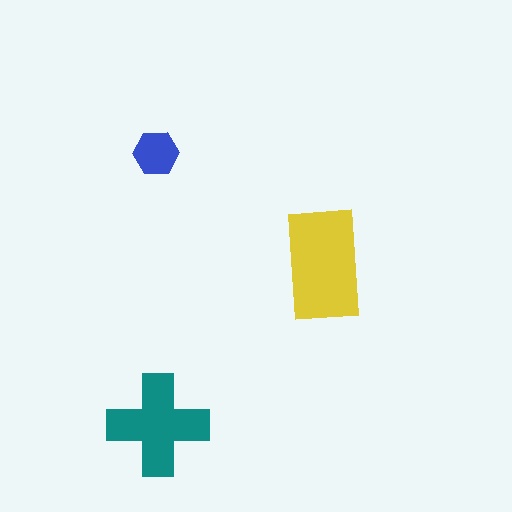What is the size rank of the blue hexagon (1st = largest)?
3rd.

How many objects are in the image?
There are 3 objects in the image.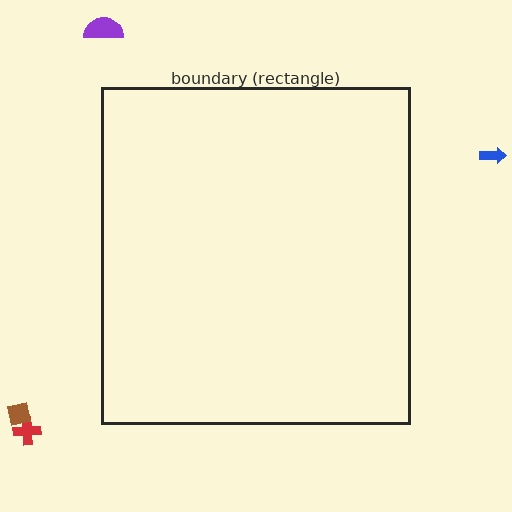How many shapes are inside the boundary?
0 inside, 4 outside.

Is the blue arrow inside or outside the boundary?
Outside.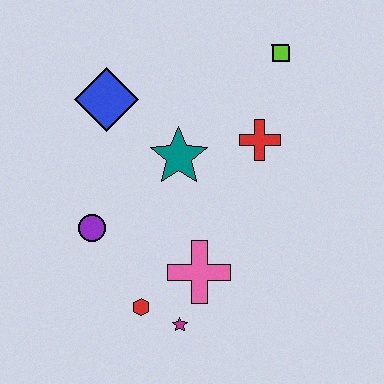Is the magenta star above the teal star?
No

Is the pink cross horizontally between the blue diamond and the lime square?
Yes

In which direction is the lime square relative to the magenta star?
The lime square is above the magenta star.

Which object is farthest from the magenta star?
The lime square is farthest from the magenta star.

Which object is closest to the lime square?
The red cross is closest to the lime square.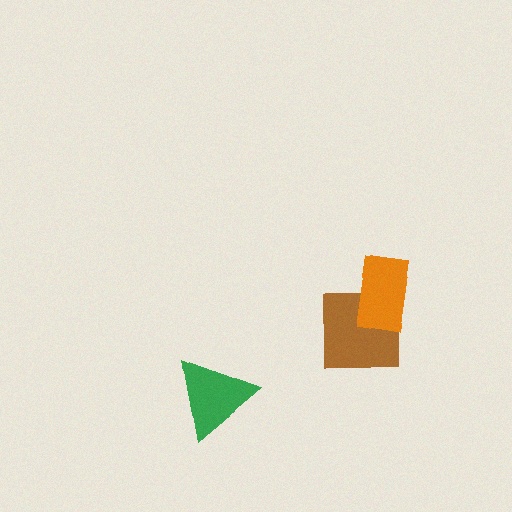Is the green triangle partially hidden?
No, no other shape covers it.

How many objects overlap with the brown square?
1 object overlaps with the brown square.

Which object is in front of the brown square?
The orange rectangle is in front of the brown square.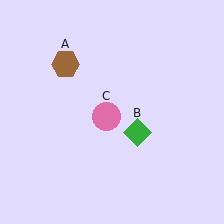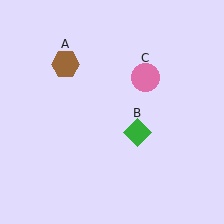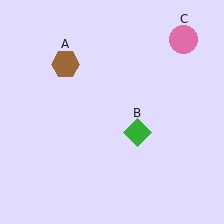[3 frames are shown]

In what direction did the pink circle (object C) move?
The pink circle (object C) moved up and to the right.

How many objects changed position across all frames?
1 object changed position: pink circle (object C).